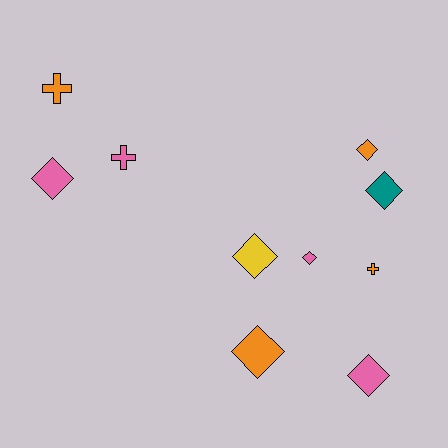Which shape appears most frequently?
Diamond, with 7 objects.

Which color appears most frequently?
Orange, with 4 objects.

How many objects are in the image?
There are 10 objects.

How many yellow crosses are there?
There are no yellow crosses.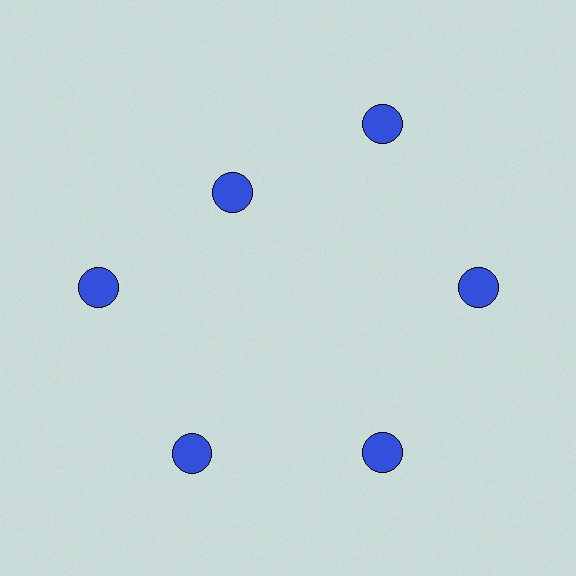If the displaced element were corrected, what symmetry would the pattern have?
It would have 6-fold rotational symmetry — the pattern would map onto itself every 60 degrees.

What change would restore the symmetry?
The symmetry would be restored by moving it outward, back onto the ring so that all 6 circles sit at equal angles and equal distance from the center.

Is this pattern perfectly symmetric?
No. The 6 blue circles are arranged in a ring, but one element near the 11 o'clock position is pulled inward toward the center, breaking the 6-fold rotational symmetry.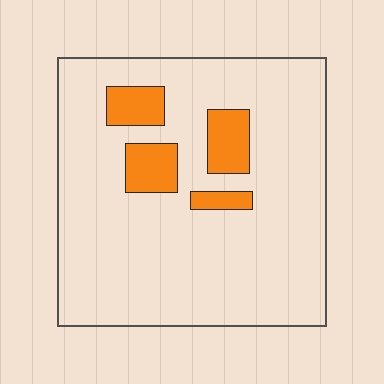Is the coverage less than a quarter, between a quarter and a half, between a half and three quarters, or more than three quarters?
Less than a quarter.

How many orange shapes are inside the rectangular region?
4.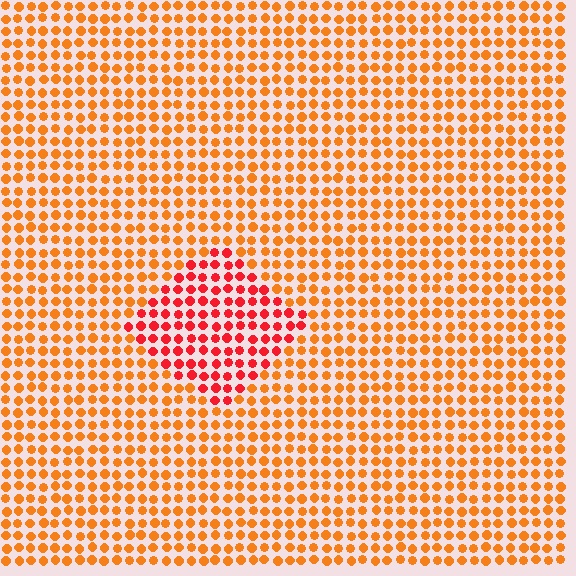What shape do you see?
I see a diamond.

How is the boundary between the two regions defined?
The boundary is defined purely by a slight shift in hue (about 33 degrees). Spacing, size, and orientation are identical on both sides.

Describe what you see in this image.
The image is filled with small orange elements in a uniform arrangement. A diamond-shaped region is visible where the elements are tinted to a slightly different hue, forming a subtle color boundary.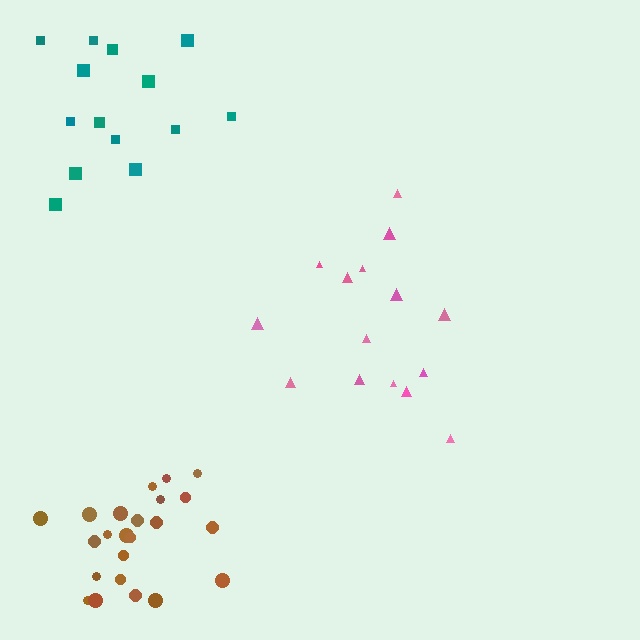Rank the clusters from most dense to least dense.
brown, pink, teal.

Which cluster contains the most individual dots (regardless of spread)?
Brown (23).